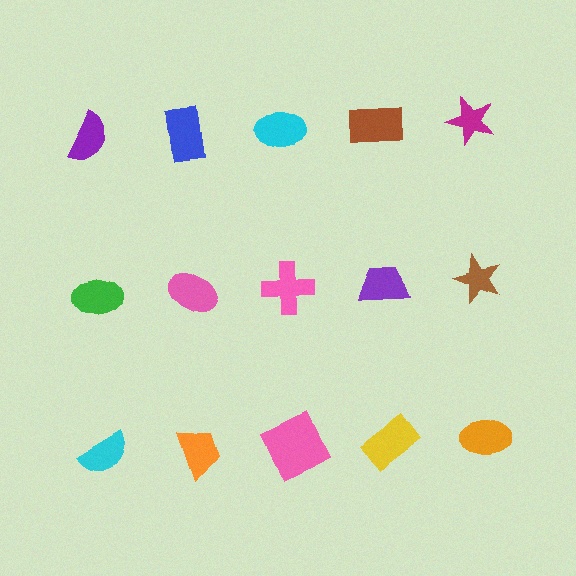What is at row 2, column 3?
A pink cross.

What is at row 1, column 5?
A magenta star.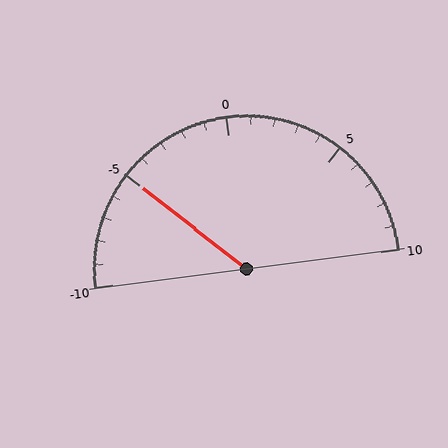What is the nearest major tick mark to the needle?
The nearest major tick mark is -5.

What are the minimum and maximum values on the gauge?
The gauge ranges from -10 to 10.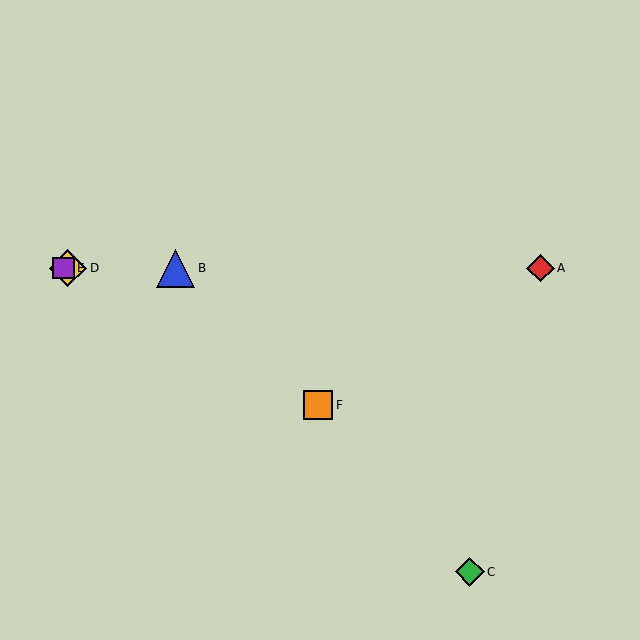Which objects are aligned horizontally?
Objects A, B, D, E are aligned horizontally.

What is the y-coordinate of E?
Object E is at y≈268.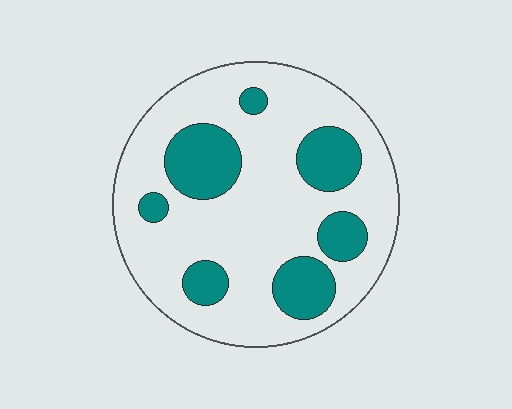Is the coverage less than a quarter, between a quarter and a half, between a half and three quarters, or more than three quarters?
Between a quarter and a half.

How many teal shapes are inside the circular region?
7.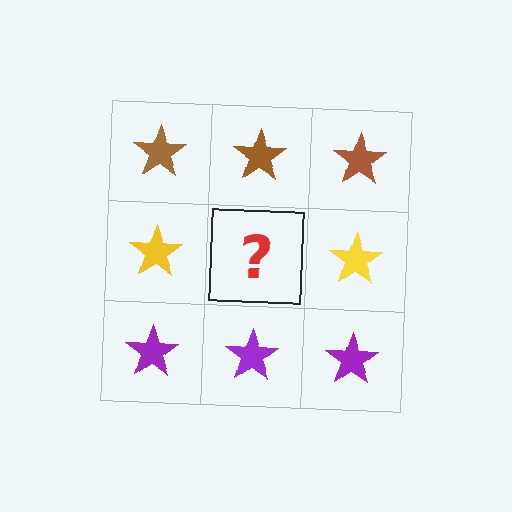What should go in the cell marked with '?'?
The missing cell should contain a yellow star.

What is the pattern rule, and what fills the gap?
The rule is that each row has a consistent color. The gap should be filled with a yellow star.